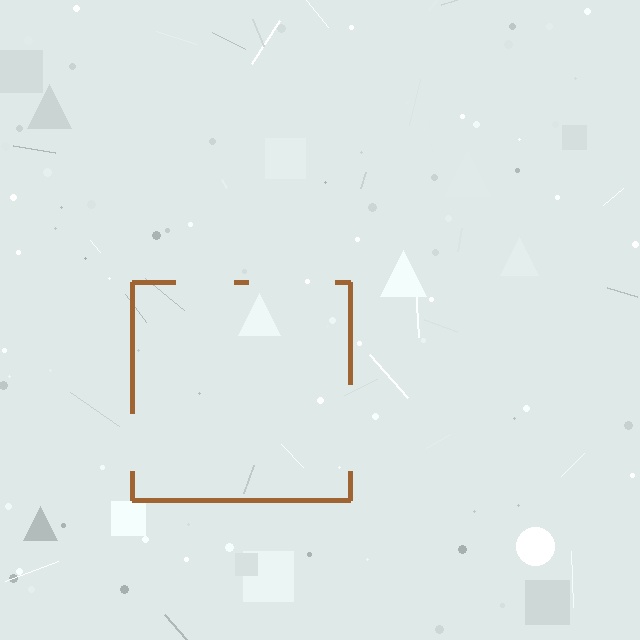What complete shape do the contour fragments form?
The contour fragments form a square.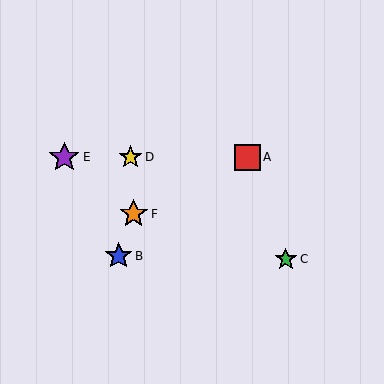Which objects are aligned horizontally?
Objects A, D, E are aligned horizontally.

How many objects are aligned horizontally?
3 objects (A, D, E) are aligned horizontally.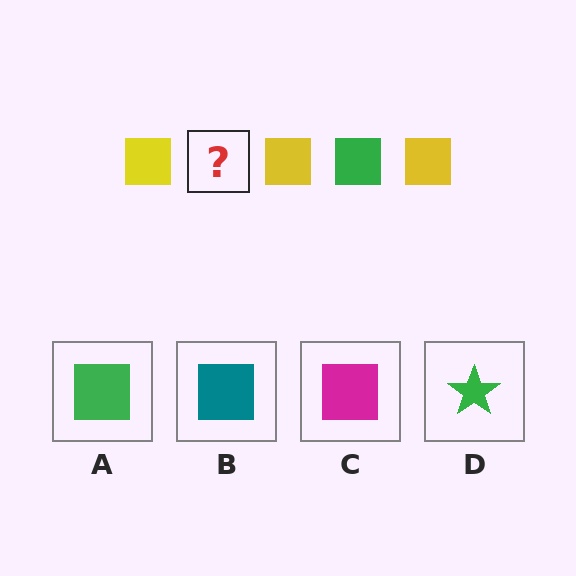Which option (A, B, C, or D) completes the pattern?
A.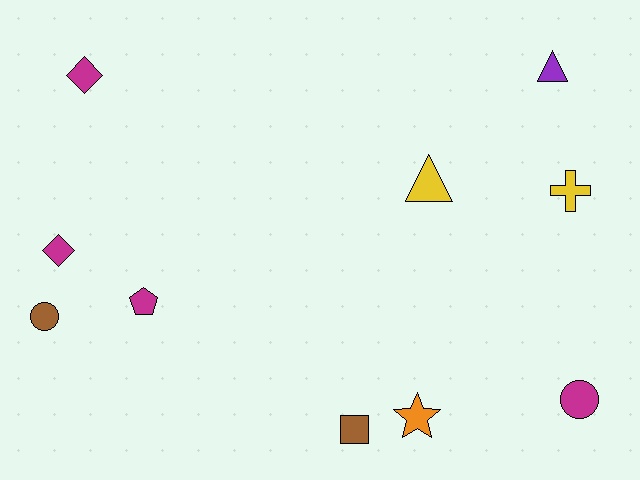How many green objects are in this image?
There are no green objects.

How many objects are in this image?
There are 10 objects.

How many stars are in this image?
There is 1 star.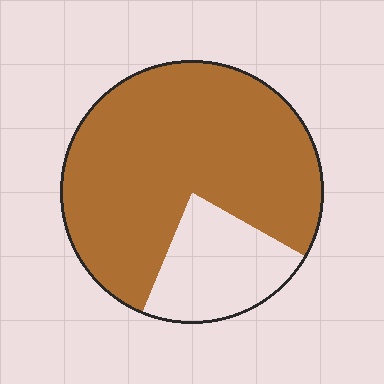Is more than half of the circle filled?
Yes.